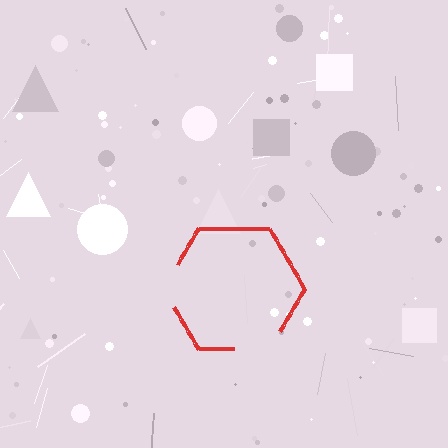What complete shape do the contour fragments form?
The contour fragments form a hexagon.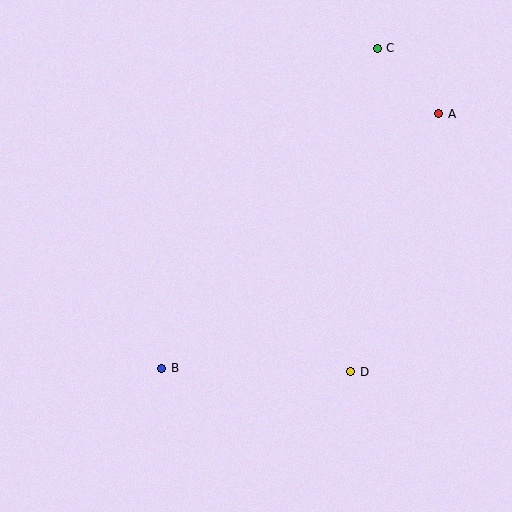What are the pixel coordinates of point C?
Point C is at (377, 48).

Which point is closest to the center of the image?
Point B at (162, 368) is closest to the center.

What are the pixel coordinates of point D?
Point D is at (351, 372).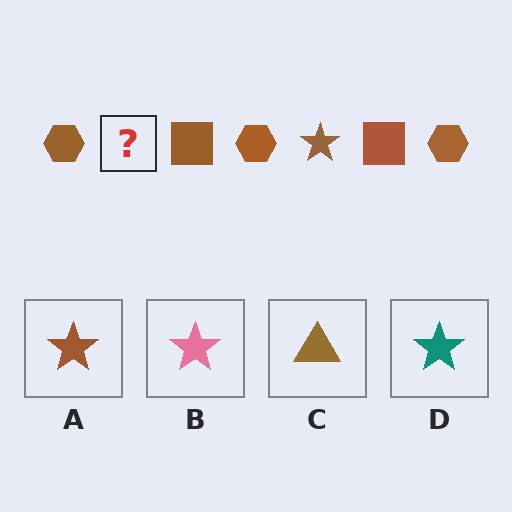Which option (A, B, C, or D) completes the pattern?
A.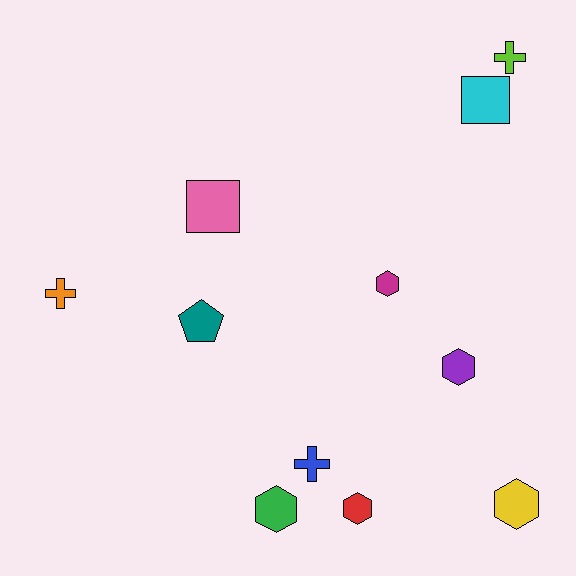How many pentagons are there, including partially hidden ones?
There is 1 pentagon.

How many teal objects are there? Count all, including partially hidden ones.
There is 1 teal object.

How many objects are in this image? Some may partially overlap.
There are 11 objects.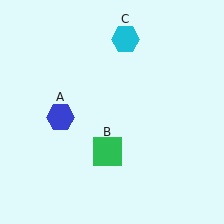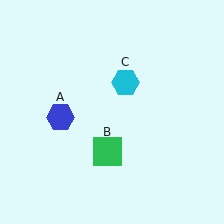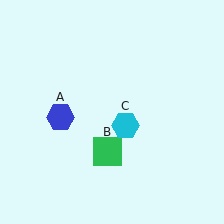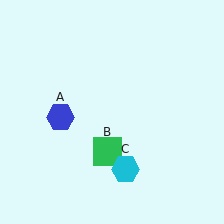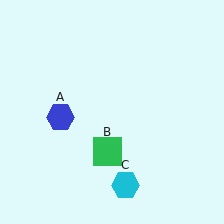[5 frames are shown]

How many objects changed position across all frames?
1 object changed position: cyan hexagon (object C).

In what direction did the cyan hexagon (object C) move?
The cyan hexagon (object C) moved down.